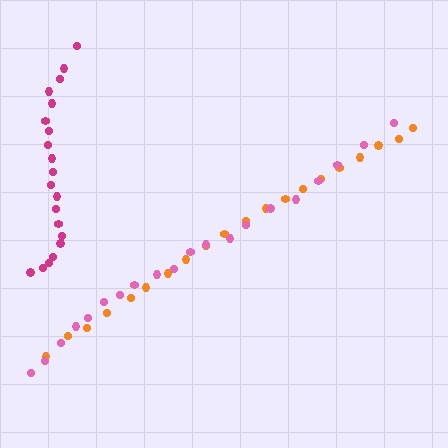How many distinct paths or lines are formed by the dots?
There are 3 distinct paths.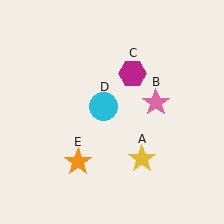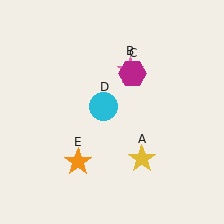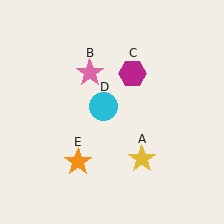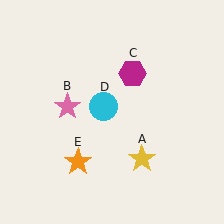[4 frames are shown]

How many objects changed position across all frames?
1 object changed position: pink star (object B).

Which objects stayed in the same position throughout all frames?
Yellow star (object A) and magenta hexagon (object C) and cyan circle (object D) and orange star (object E) remained stationary.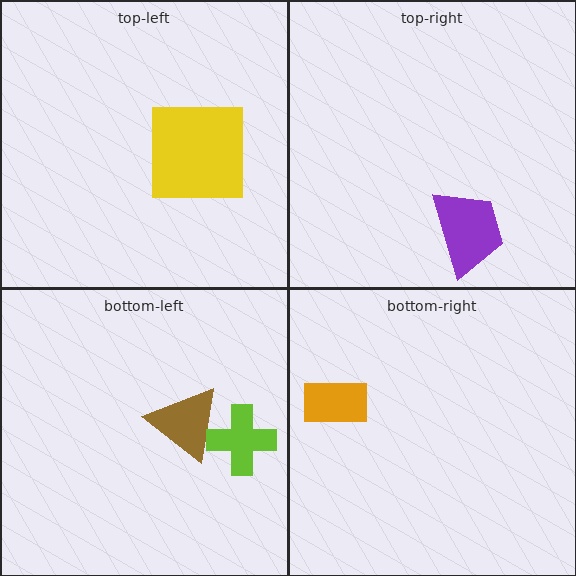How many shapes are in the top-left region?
1.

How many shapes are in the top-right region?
1.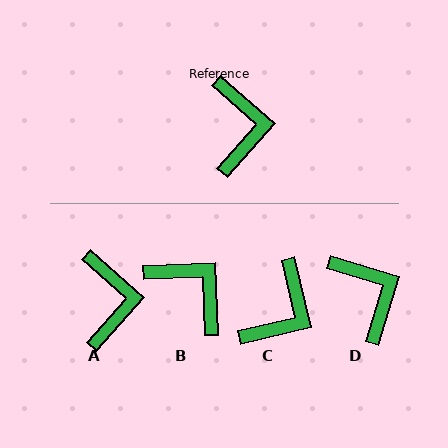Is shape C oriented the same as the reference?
No, it is off by about 36 degrees.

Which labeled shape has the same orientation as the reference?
A.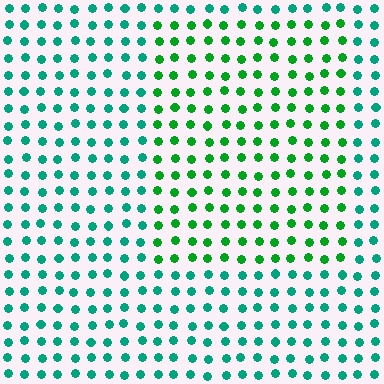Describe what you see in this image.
The image is filled with small teal elements in a uniform arrangement. A rectangle-shaped region is visible where the elements are tinted to a slightly different hue, forming a subtle color boundary.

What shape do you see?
I see a rectangle.